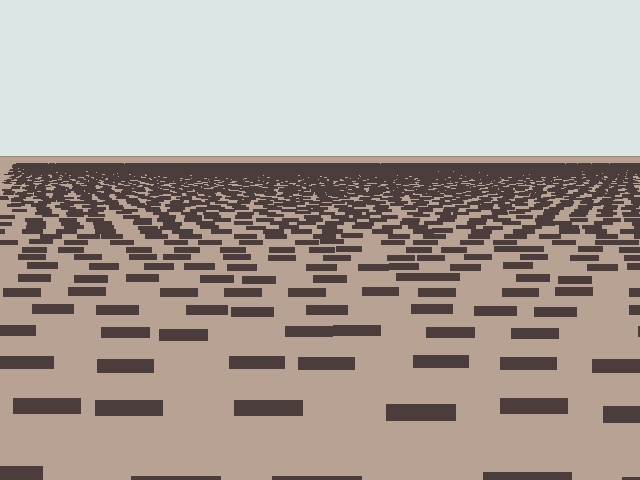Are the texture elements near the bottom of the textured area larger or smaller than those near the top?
Larger. Near the bottom, elements are closer to the viewer and appear at a bigger on-screen size.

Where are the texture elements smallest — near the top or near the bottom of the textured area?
Near the top.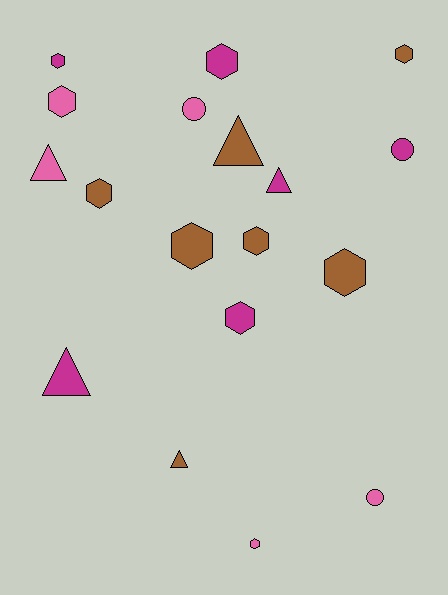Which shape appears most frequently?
Hexagon, with 10 objects.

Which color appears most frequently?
Brown, with 7 objects.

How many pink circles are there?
There are 2 pink circles.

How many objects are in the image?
There are 18 objects.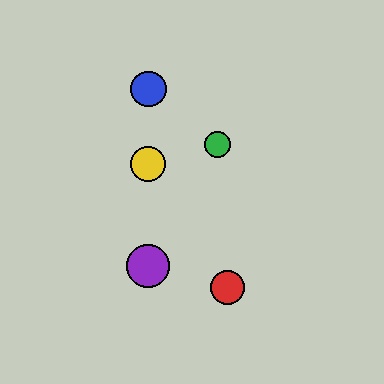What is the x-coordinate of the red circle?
The red circle is at x≈228.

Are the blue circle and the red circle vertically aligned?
No, the blue circle is at x≈148 and the red circle is at x≈228.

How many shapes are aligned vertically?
3 shapes (the blue circle, the yellow circle, the purple circle) are aligned vertically.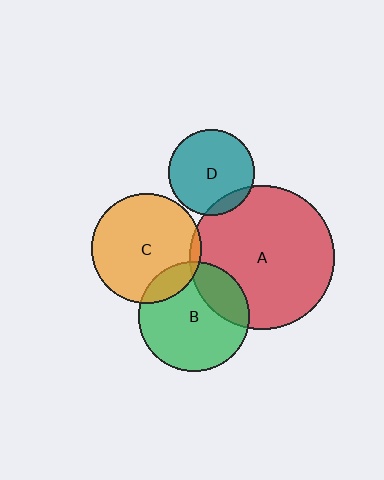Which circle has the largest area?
Circle A (red).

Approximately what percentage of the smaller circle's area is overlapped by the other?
Approximately 10%.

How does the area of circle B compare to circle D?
Approximately 1.7 times.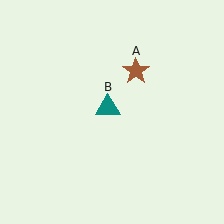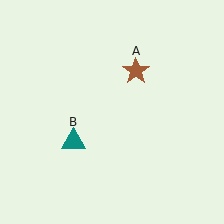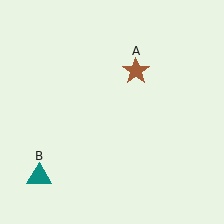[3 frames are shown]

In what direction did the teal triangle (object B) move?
The teal triangle (object B) moved down and to the left.